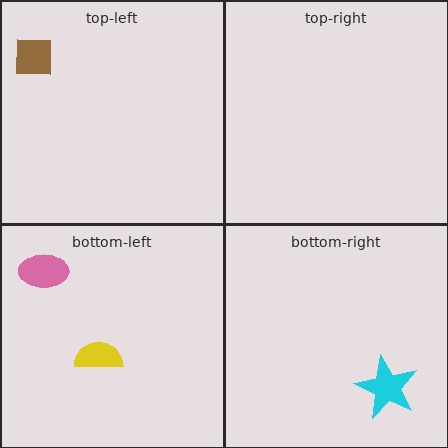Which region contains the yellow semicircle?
The bottom-left region.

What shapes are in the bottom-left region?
The pink ellipse, the yellow semicircle.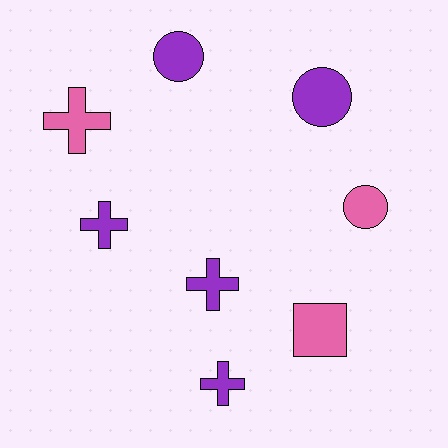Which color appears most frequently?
Purple, with 5 objects.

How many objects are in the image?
There are 8 objects.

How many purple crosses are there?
There are 3 purple crosses.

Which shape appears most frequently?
Cross, with 4 objects.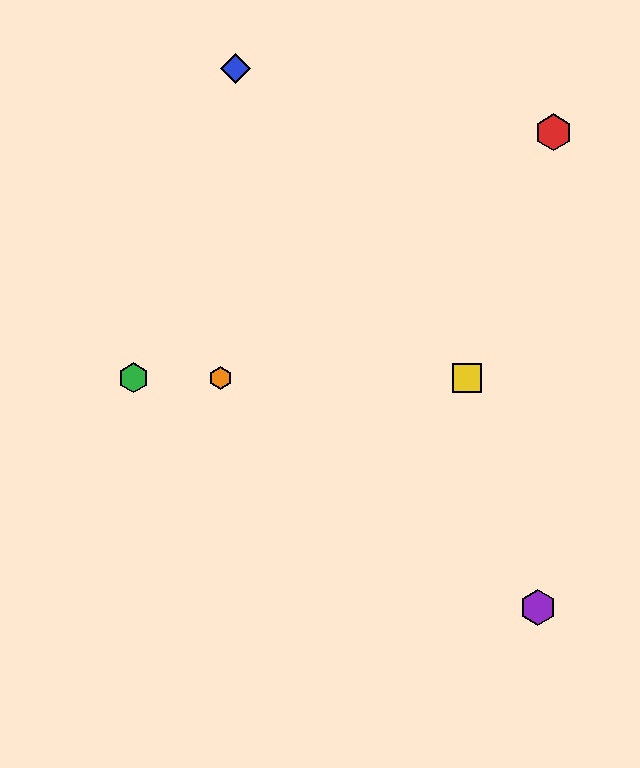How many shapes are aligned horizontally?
3 shapes (the green hexagon, the yellow square, the orange hexagon) are aligned horizontally.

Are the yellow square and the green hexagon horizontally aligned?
Yes, both are at y≈378.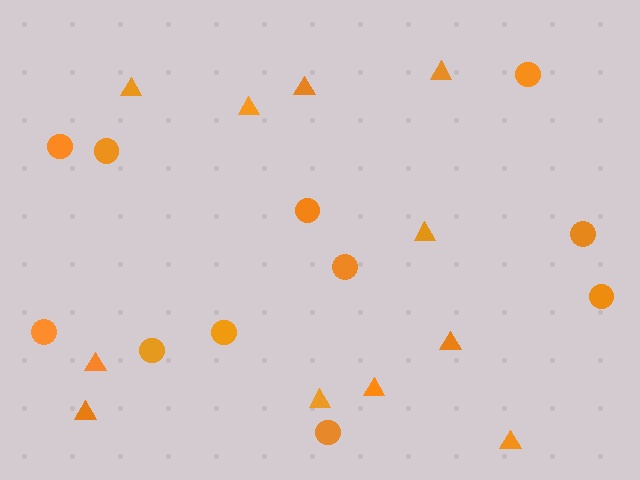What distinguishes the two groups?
There are 2 groups: one group of circles (11) and one group of triangles (11).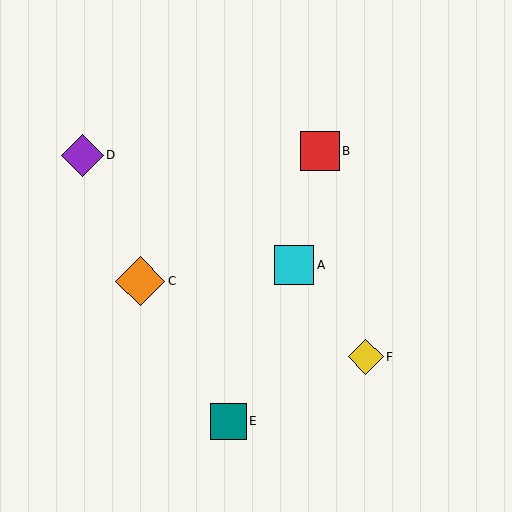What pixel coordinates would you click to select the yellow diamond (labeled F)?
Click at (366, 357) to select the yellow diamond F.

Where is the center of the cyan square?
The center of the cyan square is at (294, 265).